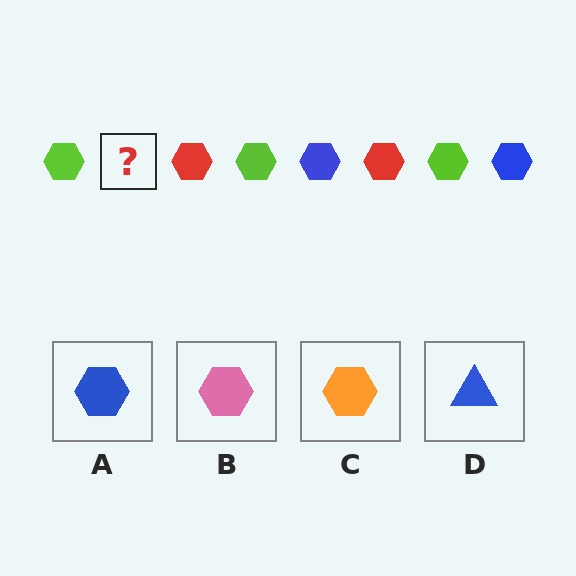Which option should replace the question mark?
Option A.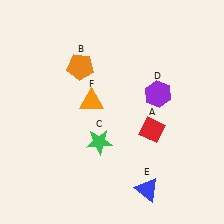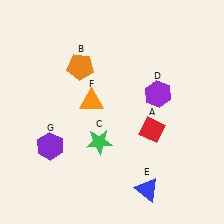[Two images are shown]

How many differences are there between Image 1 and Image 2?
There is 1 difference between the two images.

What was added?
A purple hexagon (G) was added in Image 2.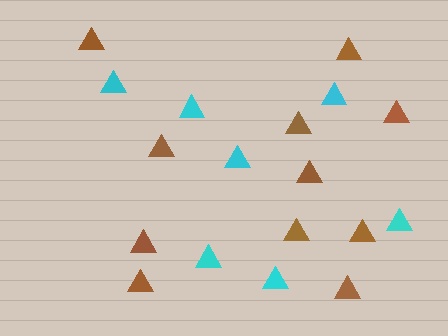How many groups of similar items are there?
There are 2 groups: one group of brown triangles (11) and one group of cyan triangles (7).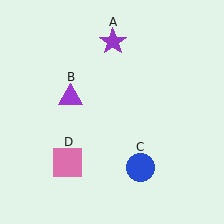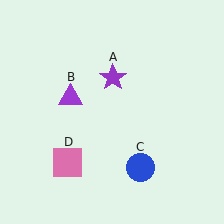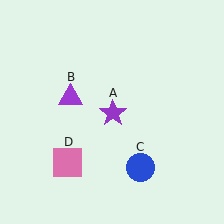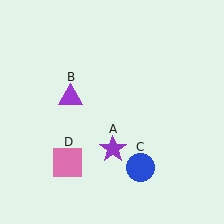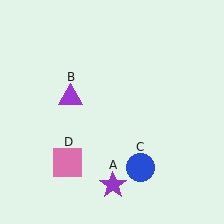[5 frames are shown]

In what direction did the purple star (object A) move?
The purple star (object A) moved down.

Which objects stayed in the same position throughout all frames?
Purple triangle (object B) and blue circle (object C) and pink square (object D) remained stationary.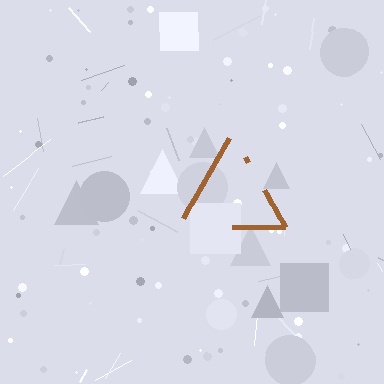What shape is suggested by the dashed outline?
The dashed outline suggests a triangle.